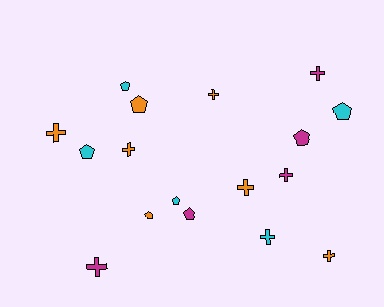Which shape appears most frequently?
Cross, with 9 objects.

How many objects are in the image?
There are 17 objects.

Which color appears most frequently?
Orange, with 7 objects.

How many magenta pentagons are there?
There are 2 magenta pentagons.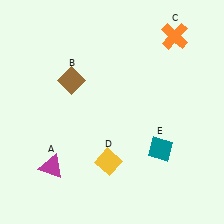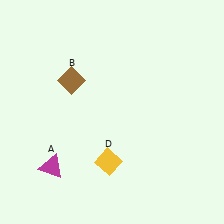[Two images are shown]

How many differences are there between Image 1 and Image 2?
There are 2 differences between the two images.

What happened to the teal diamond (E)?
The teal diamond (E) was removed in Image 2. It was in the bottom-right area of Image 1.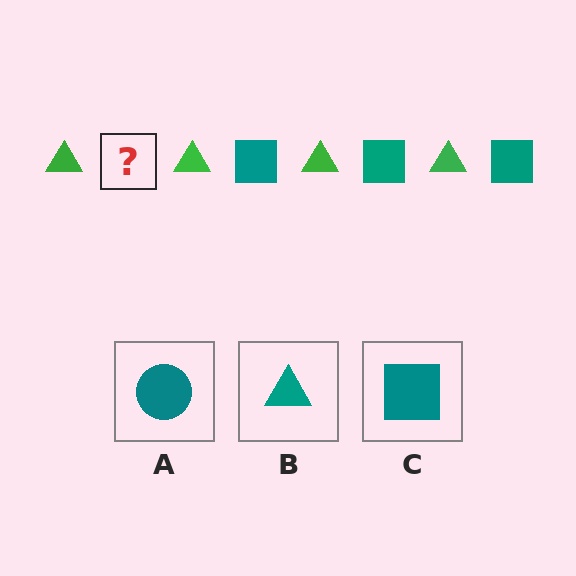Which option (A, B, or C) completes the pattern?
C.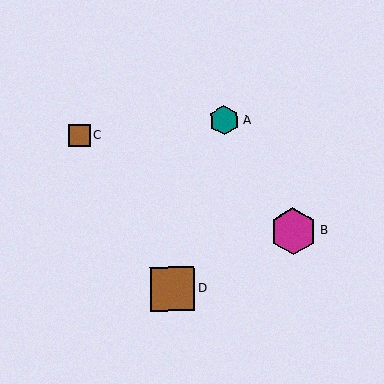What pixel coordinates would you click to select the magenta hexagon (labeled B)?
Click at (293, 231) to select the magenta hexagon B.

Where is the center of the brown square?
The center of the brown square is at (79, 136).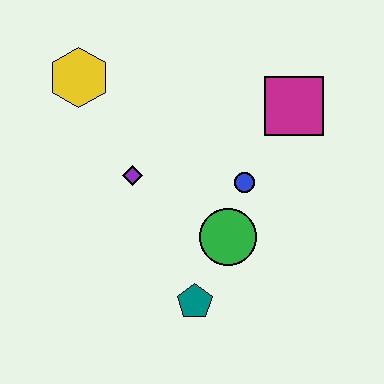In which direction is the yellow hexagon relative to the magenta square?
The yellow hexagon is to the left of the magenta square.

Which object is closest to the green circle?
The blue circle is closest to the green circle.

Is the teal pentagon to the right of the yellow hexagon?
Yes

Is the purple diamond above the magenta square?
No